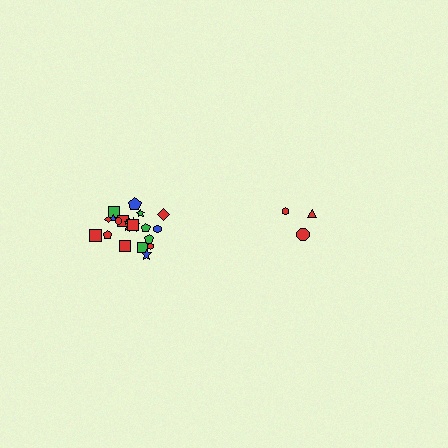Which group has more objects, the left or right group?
The left group.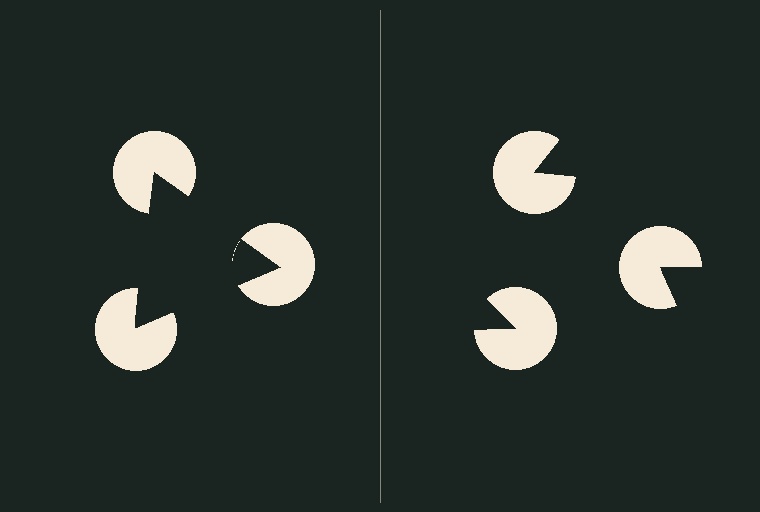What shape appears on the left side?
An illusory triangle.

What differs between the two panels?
The pac-man discs are positioned identically on both sides; only the wedge orientations differ. On the left they align to a triangle; on the right they are misaligned.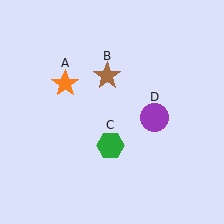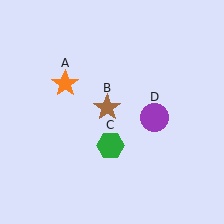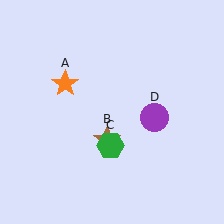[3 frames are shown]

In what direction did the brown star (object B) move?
The brown star (object B) moved down.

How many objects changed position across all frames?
1 object changed position: brown star (object B).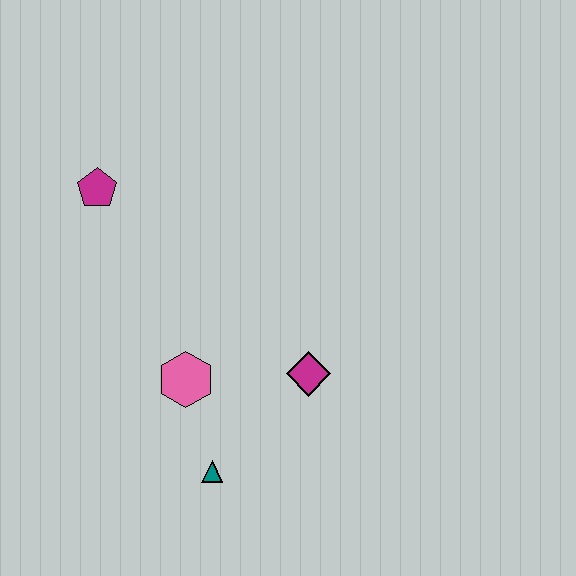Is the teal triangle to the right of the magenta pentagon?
Yes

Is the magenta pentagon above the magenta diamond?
Yes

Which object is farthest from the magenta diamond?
The magenta pentagon is farthest from the magenta diamond.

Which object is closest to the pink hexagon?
The teal triangle is closest to the pink hexagon.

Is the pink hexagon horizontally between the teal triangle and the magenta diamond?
No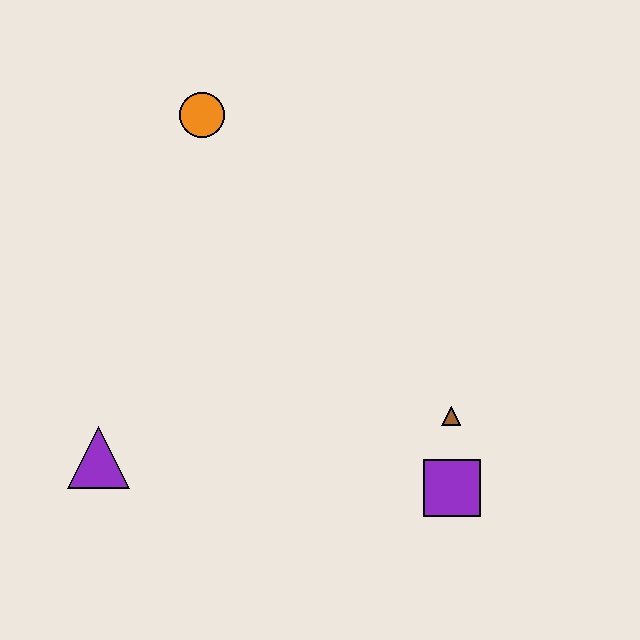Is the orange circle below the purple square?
No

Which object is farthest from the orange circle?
The purple square is farthest from the orange circle.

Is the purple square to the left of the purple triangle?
No